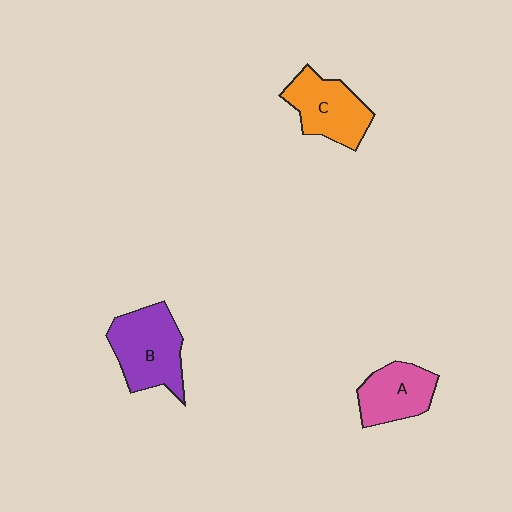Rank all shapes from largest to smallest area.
From largest to smallest: B (purple), C (orange), A (pink).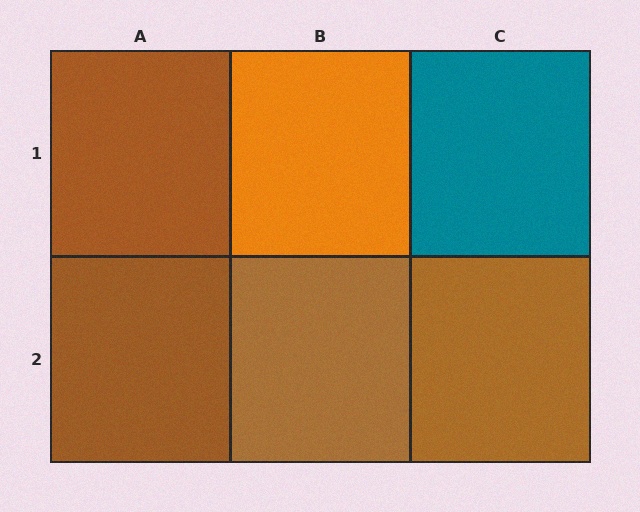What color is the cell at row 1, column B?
Orange.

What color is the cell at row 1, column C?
Teal.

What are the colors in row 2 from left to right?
Brown, brown, brown.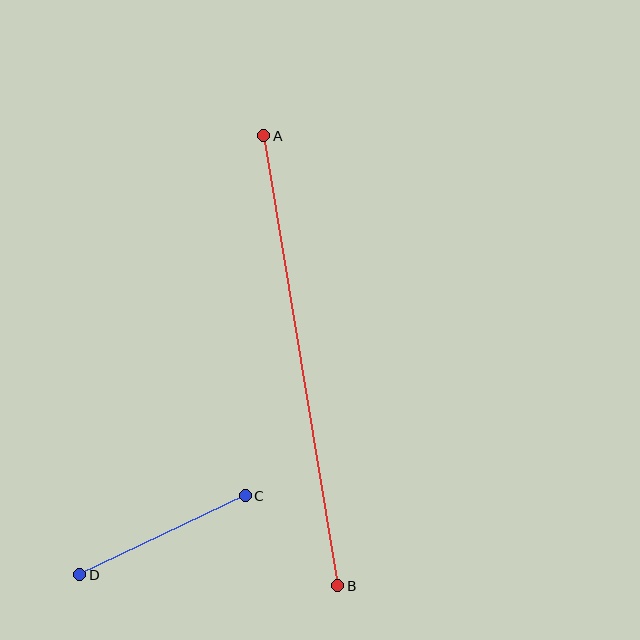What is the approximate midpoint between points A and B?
The midpoint is at approximately (301, 361) pixels.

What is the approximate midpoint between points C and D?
The midpoint is at approximately (163, 535) pixels.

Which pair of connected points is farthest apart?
Points A and B are farthest apart.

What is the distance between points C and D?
The distance is approximately 183 pixels.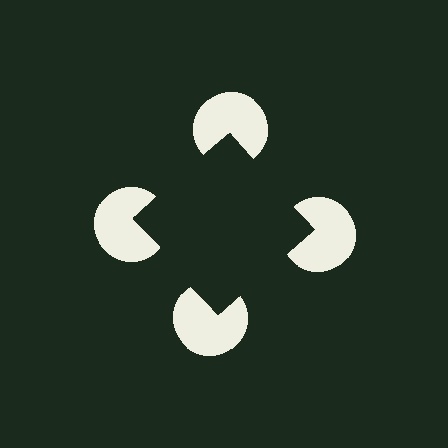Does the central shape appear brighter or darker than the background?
It typically appears slightly darker than the background, even though no actual brightness change is drawn.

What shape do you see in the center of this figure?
An illusory square — its edges are inferred from the aligned wedge cuts in the pac-man discs, not physically drawn.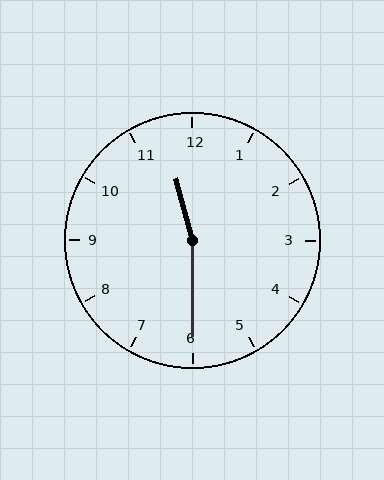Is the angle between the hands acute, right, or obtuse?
It is obtuse.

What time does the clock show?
11:30.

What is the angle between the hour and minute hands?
Approximately 165 degrees.